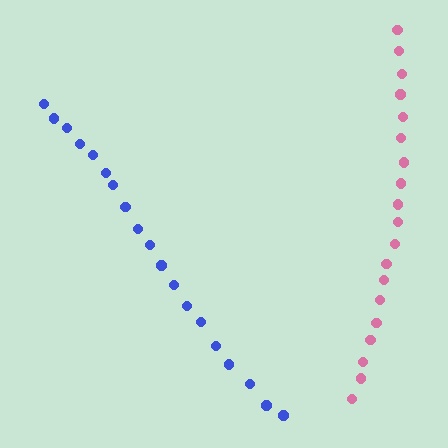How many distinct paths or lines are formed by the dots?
There are 2 distinct paths.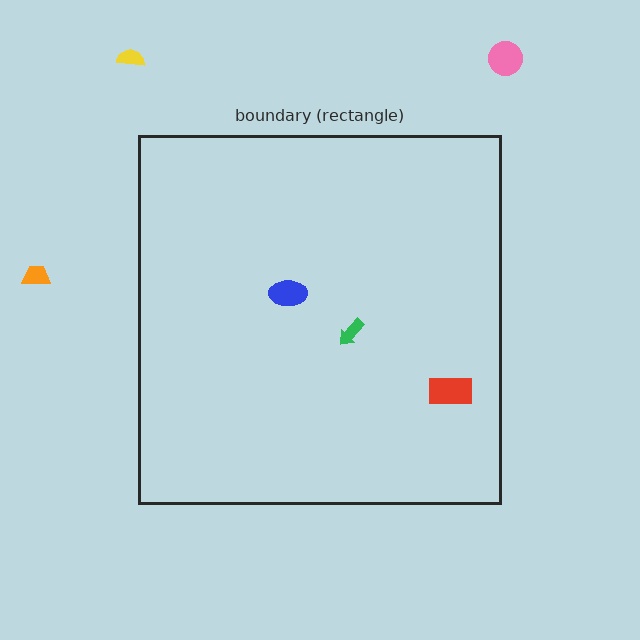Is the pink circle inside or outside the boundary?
Outside.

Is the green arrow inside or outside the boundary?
Inside.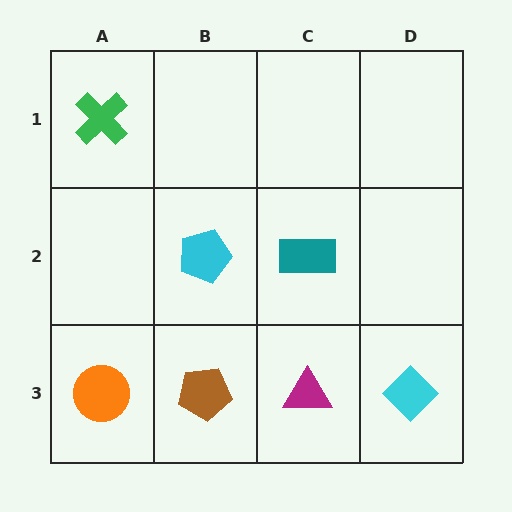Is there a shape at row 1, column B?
No, that cell is empty.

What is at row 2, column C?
A teal rectangle.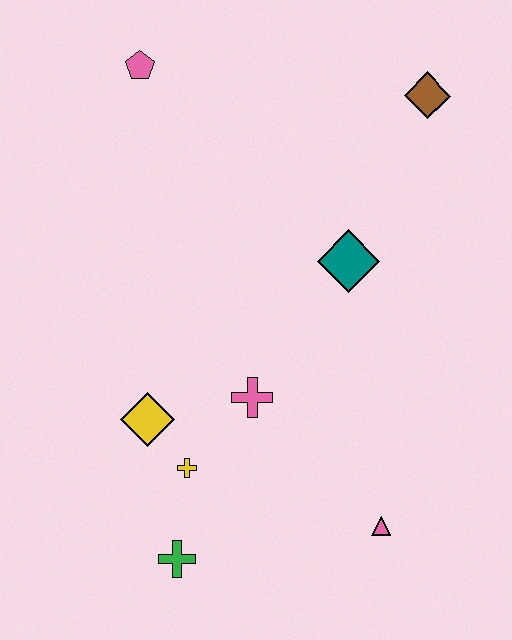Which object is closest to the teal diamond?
The pink cross is closest to the teal diamond.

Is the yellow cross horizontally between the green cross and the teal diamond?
Yes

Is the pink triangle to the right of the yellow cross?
Yes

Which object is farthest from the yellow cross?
The brown diamond is farthest from the yellow cross.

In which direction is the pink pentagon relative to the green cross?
The pink pentagon is above the green cross.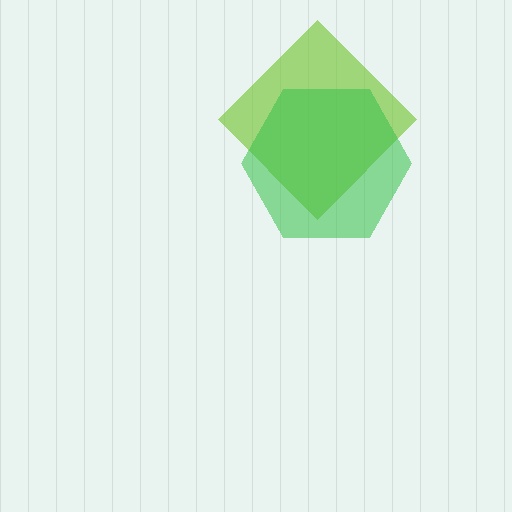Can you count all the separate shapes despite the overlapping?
Yes, there are 2 separate shapes.